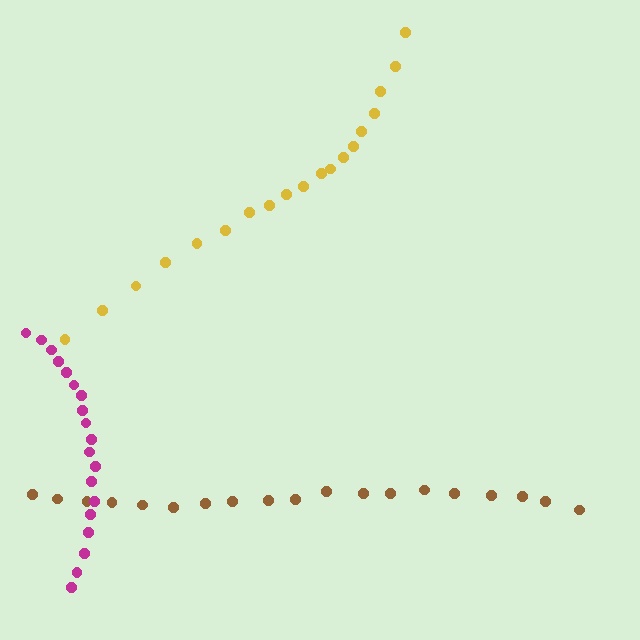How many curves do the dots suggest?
There are 3 distinct paths.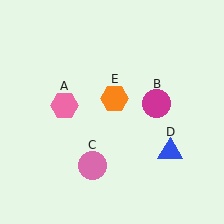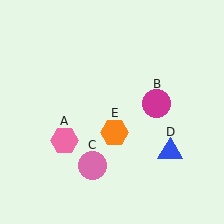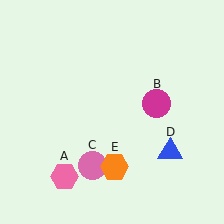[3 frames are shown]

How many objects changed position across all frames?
2 objects changed position: pink hexagon (object A), orange hexagon (object E).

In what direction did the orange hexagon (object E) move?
The orange hexagon (object E) moved down.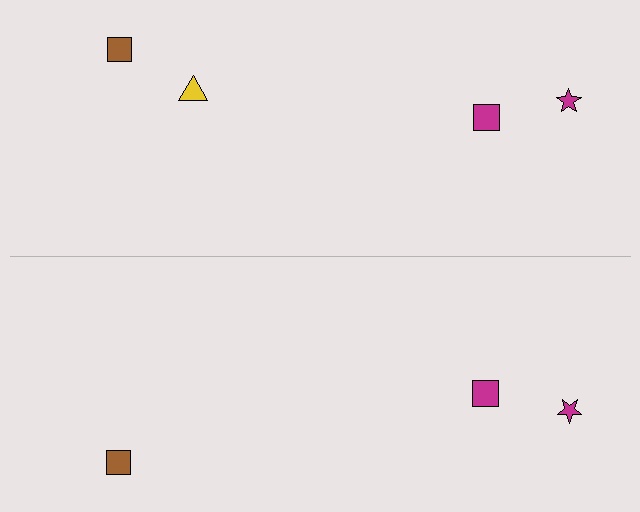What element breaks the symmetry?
A yellow triangle is missing from the bottom side.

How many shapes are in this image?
There are 7 shapes in this image.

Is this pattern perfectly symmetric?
No, the pattern is not perfectly symmetric. A yellow triangle is missing from the bottom side.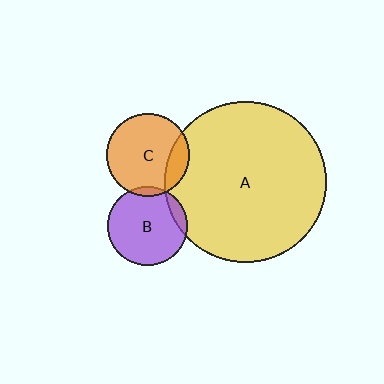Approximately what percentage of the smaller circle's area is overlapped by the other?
Approximately 15%.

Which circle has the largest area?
Circle A (yellow).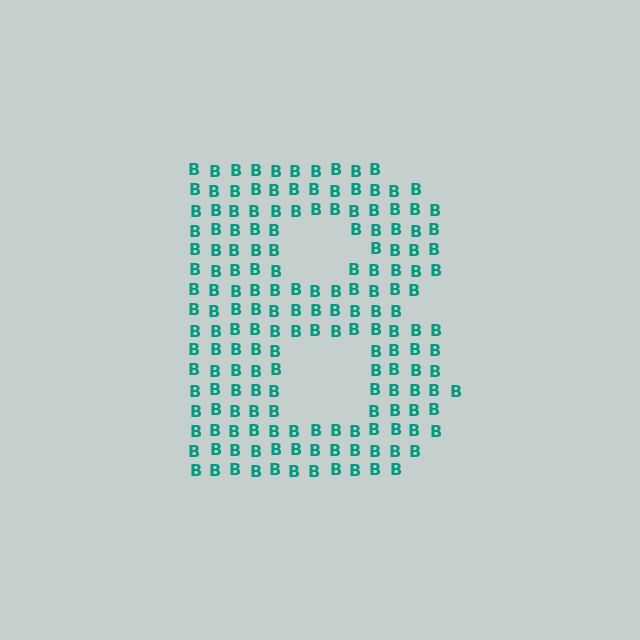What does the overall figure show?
The overall figure shows the letter B.